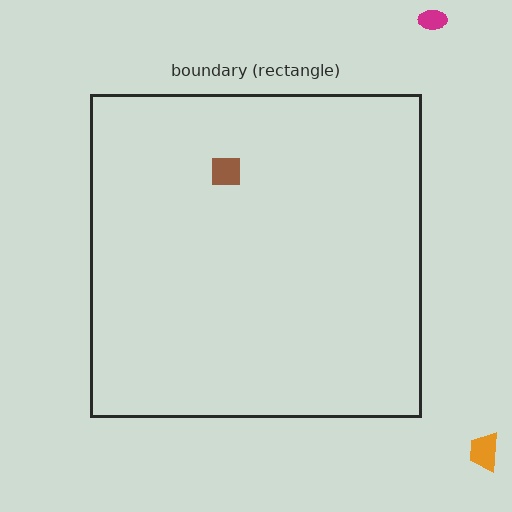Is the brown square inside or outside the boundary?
Inside.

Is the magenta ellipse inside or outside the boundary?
Outside.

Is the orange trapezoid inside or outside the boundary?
Outside.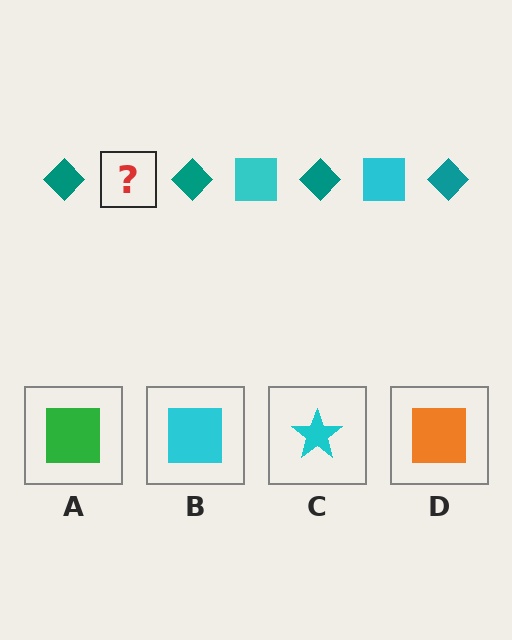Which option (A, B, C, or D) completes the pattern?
B.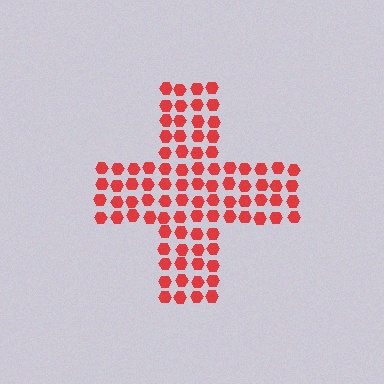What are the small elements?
The small elements are hexagons.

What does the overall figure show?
The overall figure shows a cross.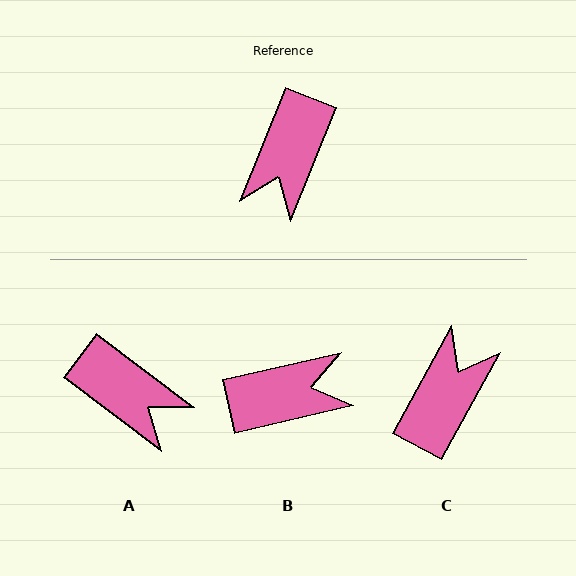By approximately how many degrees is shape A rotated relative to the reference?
Approximately 75 degrees counter-clockwise.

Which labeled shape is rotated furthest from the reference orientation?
C, about 173 degrees away.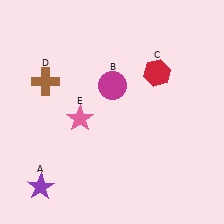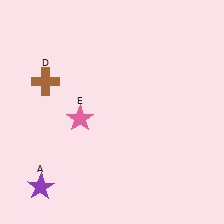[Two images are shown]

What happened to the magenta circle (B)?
The magenta circle (B) was removed in Image 2. It was in the top-right area of Image 1.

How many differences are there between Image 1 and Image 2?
There are 2 differences between the two images.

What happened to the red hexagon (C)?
The red hexagon (C) was removed in Image 2. It was in the top-right area of Image 1.